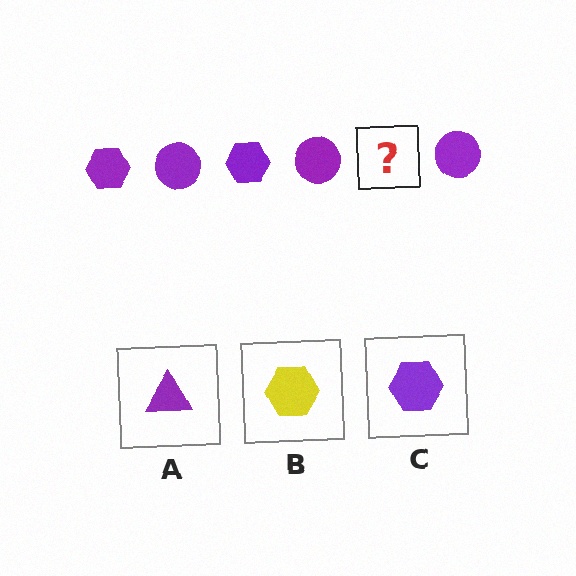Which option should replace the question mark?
Option C.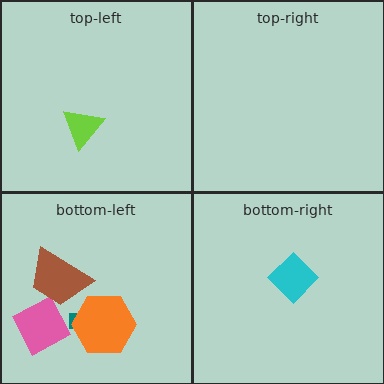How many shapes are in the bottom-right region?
1.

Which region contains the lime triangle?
The top-left region.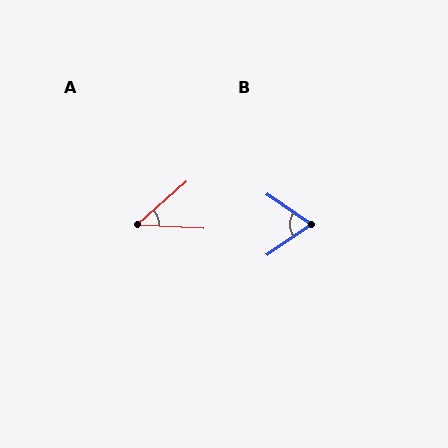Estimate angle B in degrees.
Approximately 69 degrees.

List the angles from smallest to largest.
A (44°), B (69°).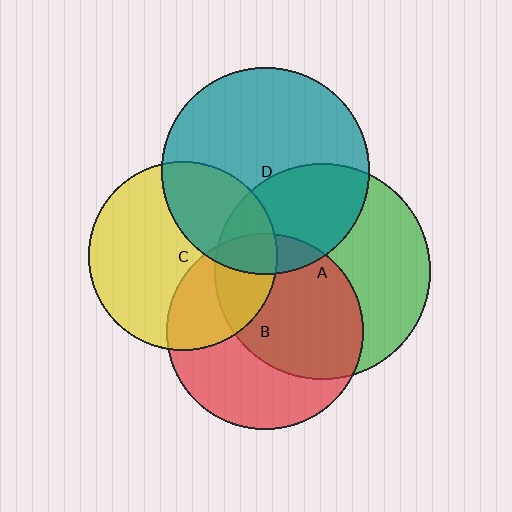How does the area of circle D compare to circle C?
Approximately 1.2 times.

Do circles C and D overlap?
Yes.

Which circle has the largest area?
Circle A (green).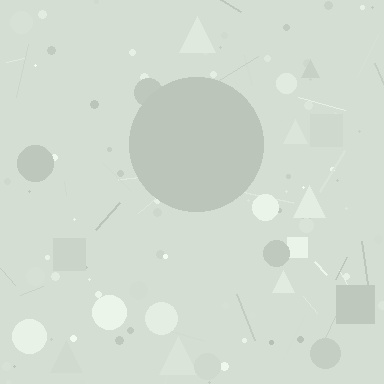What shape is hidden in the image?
A circle is hidden in the image.